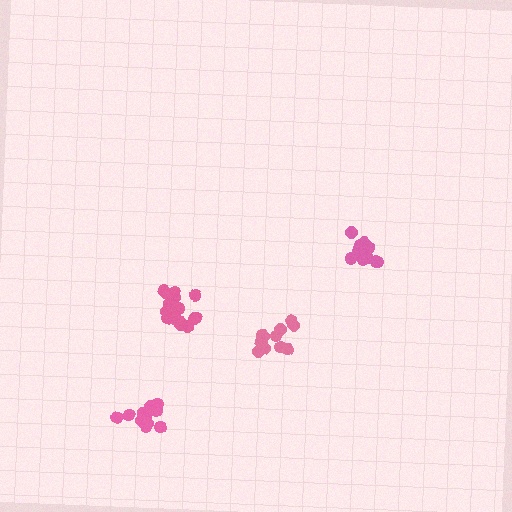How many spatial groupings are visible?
There are 4 spatial groupings.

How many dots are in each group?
Group 1: 11 dots, Group 2: 12 dots, Group 3: 17 dots, Group 4: 11 dots (51 total).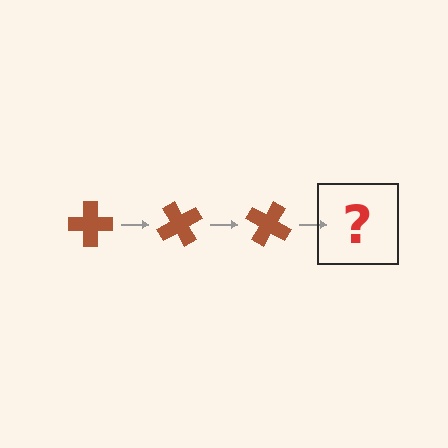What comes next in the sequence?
The next element should be a brown cross rotated 180 degrees.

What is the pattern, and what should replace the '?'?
The pattern is that the cross rotates 60 degrees each step. The '?' should be a brown cross rotated 180 degrees.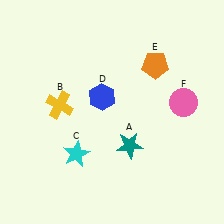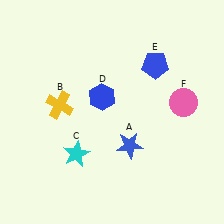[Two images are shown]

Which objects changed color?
A changed from teal to blue. E changed from orange to blue.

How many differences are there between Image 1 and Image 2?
There are 2 differences between the two images.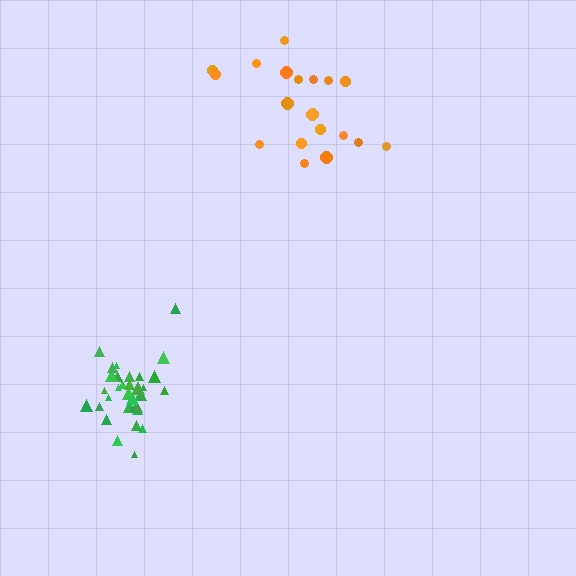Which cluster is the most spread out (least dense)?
Orange.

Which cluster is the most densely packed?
Green.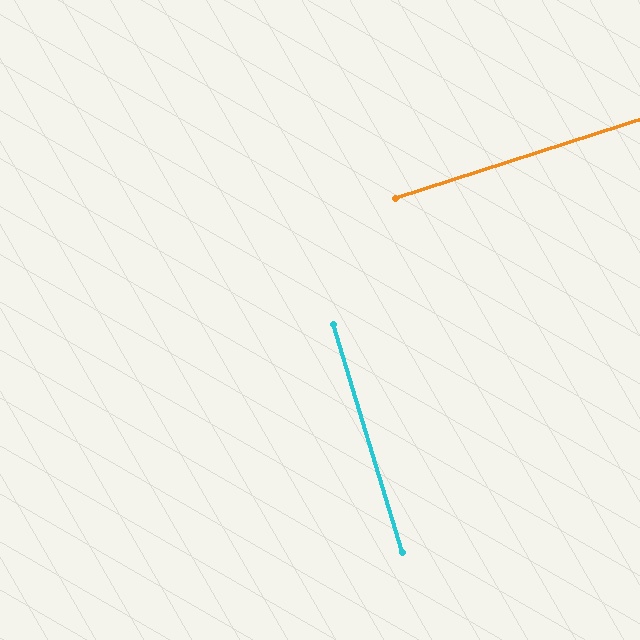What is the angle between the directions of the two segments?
Approximately 89 degrees.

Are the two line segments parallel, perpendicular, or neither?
Perpendicular — they meet at approximately 89°.